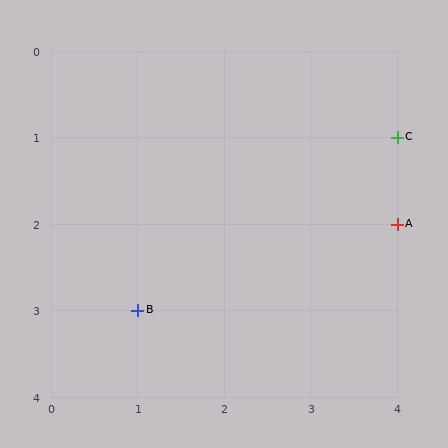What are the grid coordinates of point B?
Point B is at grid coordinates (1, 3).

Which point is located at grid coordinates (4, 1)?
Point C is at (4, 1).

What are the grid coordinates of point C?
Point C is at grid coordinates (4, 1).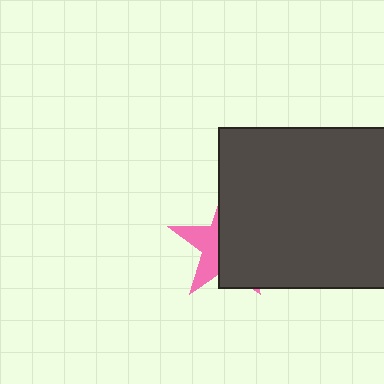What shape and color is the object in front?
The object in front is a dark gray rectangle.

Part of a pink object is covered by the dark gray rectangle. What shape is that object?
It is a star.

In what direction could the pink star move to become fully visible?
The pink star could move left. That would shift it out from behind the dark gray rectangle entirely.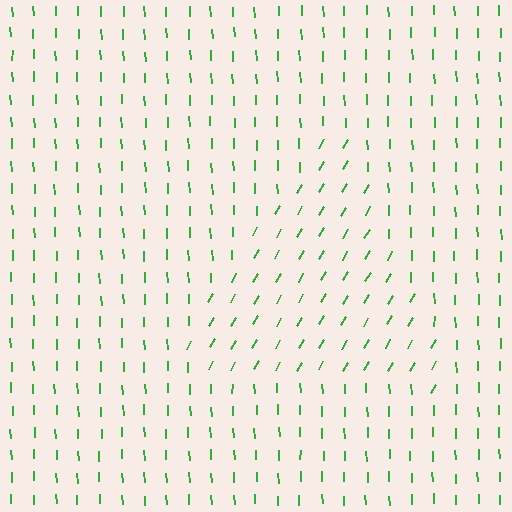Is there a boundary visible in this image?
Yes, there is a texture boundary formed by a change in line orientation.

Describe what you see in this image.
The image is filled with small green line segments. A triangle region in the image has lines oriented differently from the surrounding lines, creating a visible texture boundary.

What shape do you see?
I see a triangle.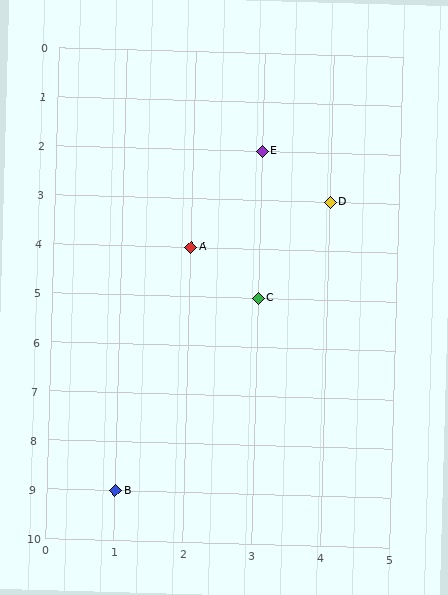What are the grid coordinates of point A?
Point A is at grid coordinates (2, 4).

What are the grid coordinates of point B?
Point B is at grid coordinates (1, 9).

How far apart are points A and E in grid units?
Points A and E are 1 column and 2 rows apart (about 2.2 grid units diagonally).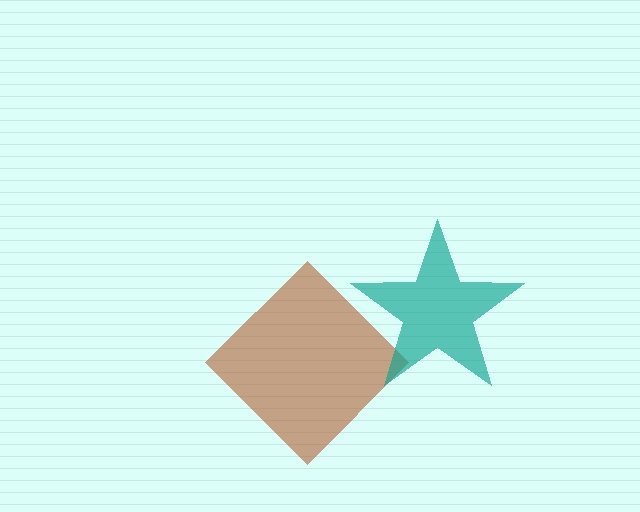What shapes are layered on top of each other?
The layered shapes are: a brown diamond, a teal star.